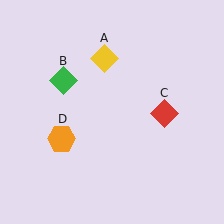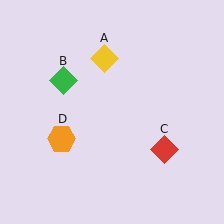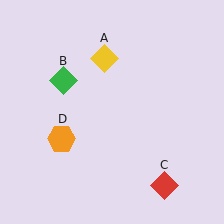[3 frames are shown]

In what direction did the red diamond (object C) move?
The red diamond (object C) moved down.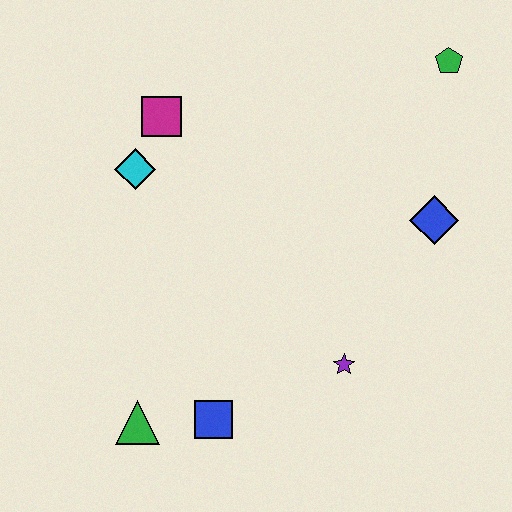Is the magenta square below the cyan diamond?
No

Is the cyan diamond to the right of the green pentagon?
No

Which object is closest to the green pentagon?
The blue diamond is closest to the green pentagon.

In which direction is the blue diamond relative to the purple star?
The blue diamond is above the purple star.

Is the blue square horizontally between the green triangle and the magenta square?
No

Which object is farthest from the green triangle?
The green pentagon is farthest from the green triangle.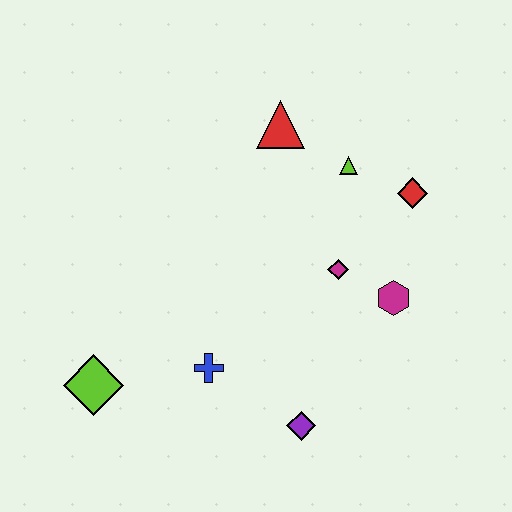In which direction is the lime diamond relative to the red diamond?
The lime diamond is to the left of the red diamond.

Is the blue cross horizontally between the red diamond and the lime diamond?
Yes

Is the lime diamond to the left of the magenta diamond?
Yes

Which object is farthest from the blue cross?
The red diamond is farthest from the blue cross.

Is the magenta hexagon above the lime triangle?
No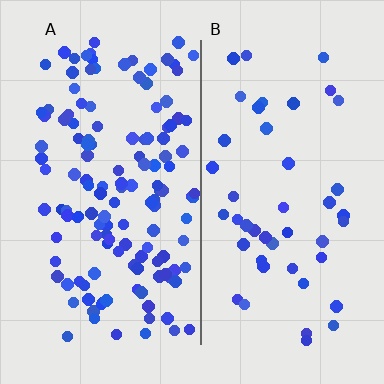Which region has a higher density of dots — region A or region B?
A (the left).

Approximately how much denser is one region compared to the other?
Approximately 3.0× — region A over region B.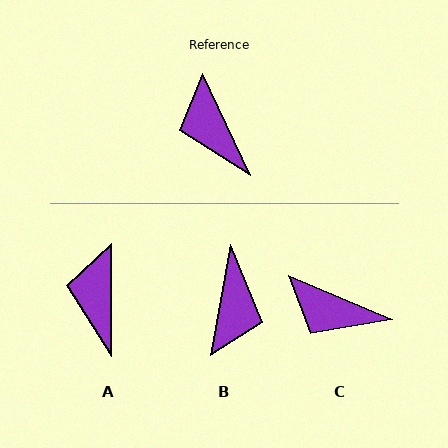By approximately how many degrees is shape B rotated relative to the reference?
Approximately 144 degrees counter-clockwise.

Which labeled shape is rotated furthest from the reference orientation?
B, about 144 degrees away.